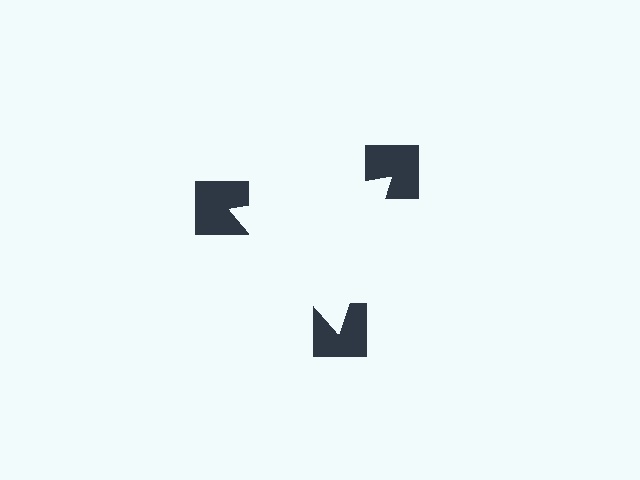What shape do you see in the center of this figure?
An illusory triangle — its edges are inferred from the aligned wedge cuts in the notched squares, not physically drawn.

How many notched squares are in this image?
There are 3 — one at each vertex of the illusory triangle.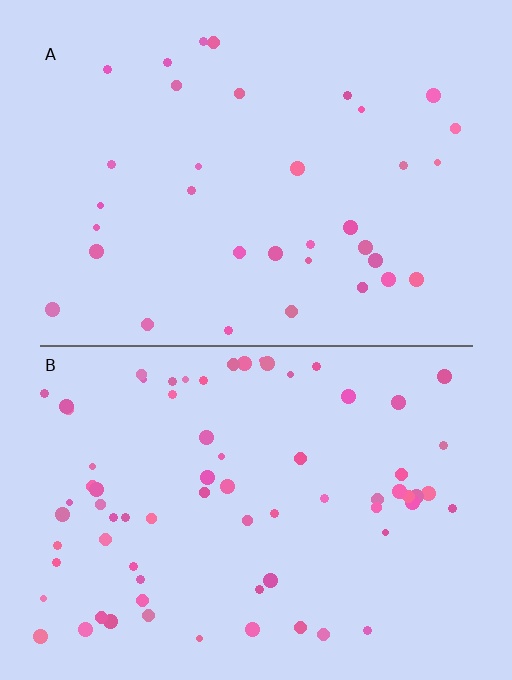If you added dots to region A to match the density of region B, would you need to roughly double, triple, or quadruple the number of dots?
Approximately double.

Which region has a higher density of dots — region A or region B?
B (the bottom).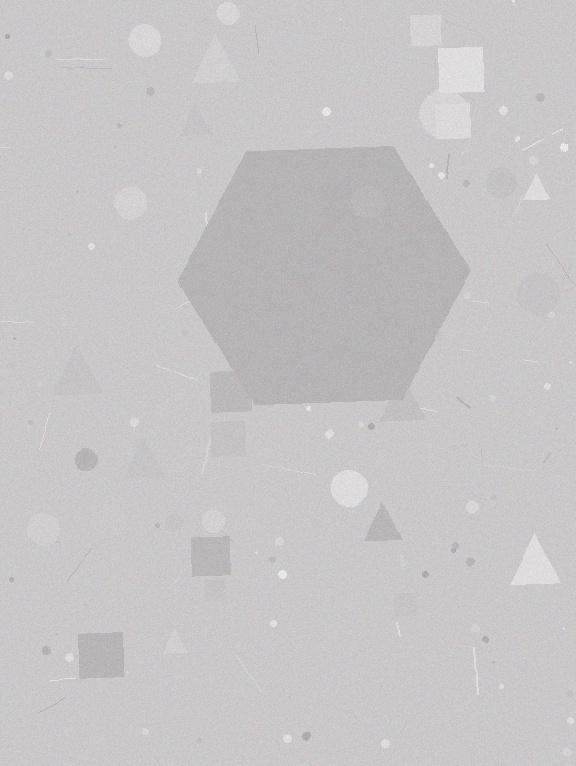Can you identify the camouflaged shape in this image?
The camouflaged shape is a hexagon.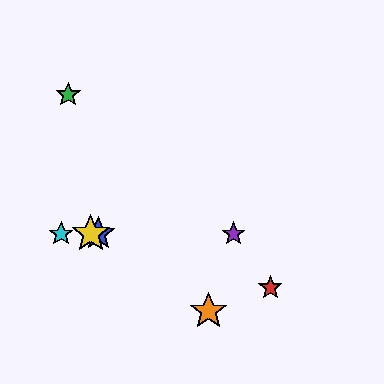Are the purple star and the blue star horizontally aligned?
Yes, both are at y≈234.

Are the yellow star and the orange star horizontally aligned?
No, the yellow star is at y≈234 and the orange star is at y≈311.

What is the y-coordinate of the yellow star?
The yellow star is at y≈234.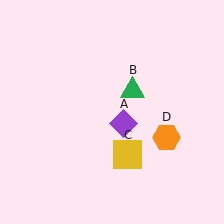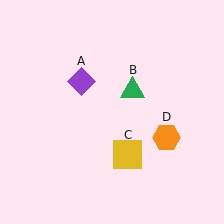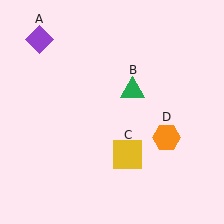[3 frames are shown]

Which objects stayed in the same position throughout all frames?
Green triangle (object B) and yellow square (object C) and orange hexagon (object D) remained stationary.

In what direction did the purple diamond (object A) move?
The purple diamond (object A) moved up and to the left.